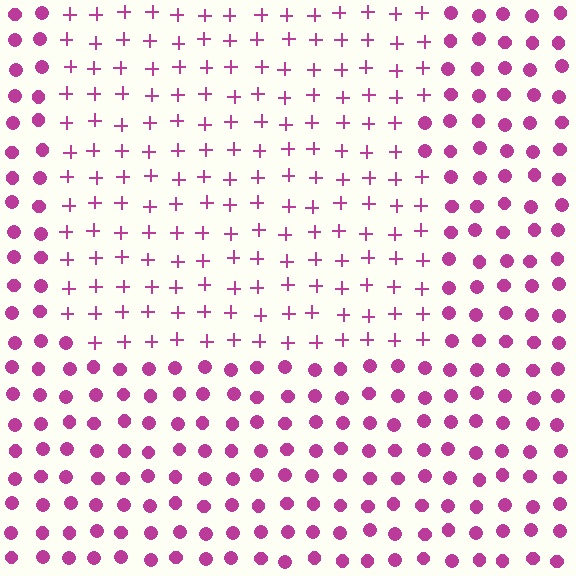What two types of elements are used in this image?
The image uses plus signs inside the rectangle region and circles outside it.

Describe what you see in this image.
The image is filled with small magenta elements arranged in a uniform grid. A rectangle-shaped region contains plus signs, while the surrounding area contains circles. The boundary is defined purely by the change in element shape.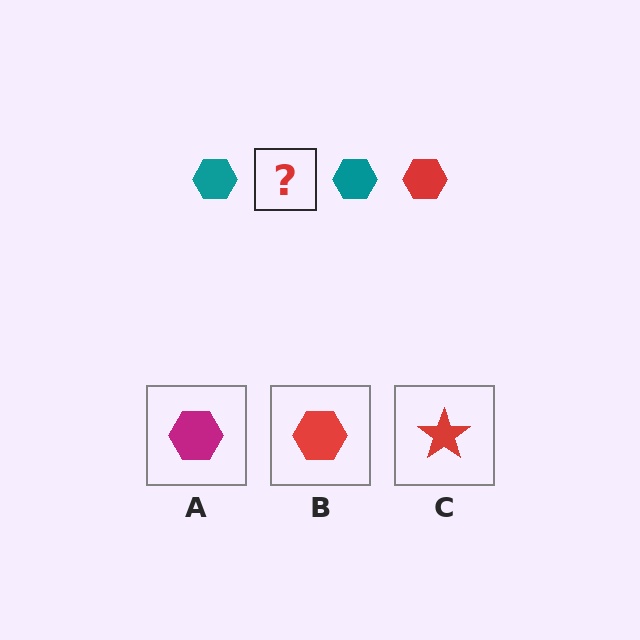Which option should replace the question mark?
Option B.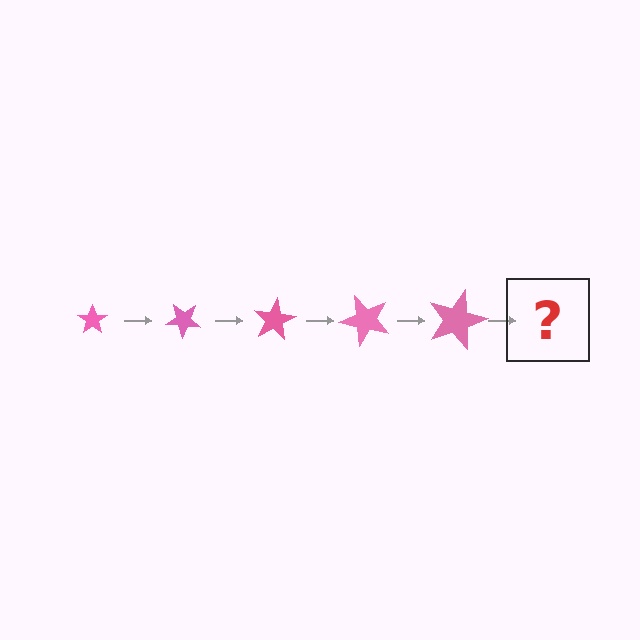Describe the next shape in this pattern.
It should be a star, larger than the previous one and rotated 200 degrees from the start.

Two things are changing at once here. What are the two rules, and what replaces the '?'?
The two rules are that the star grows larger each step and it rotates 40 degrees each step. The '?' should be a star, larger than the previous one and rotated 200 degrees from the start.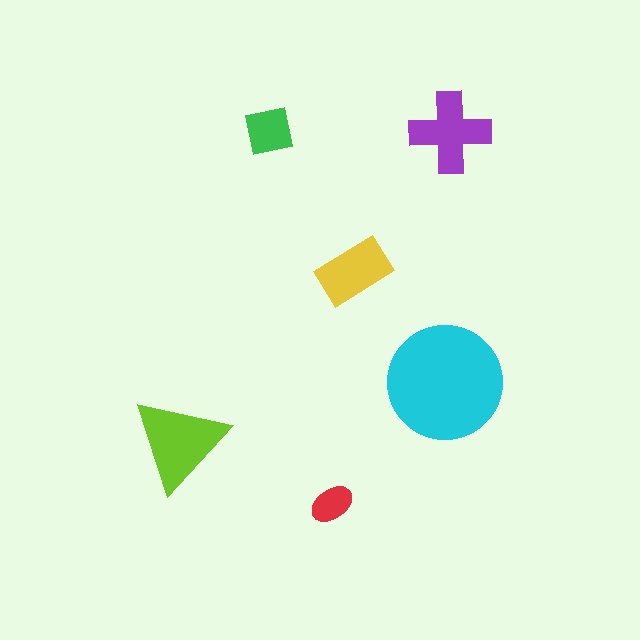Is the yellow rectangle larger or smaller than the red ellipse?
Larger.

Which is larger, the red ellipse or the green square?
The green square.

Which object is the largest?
The cyan circle.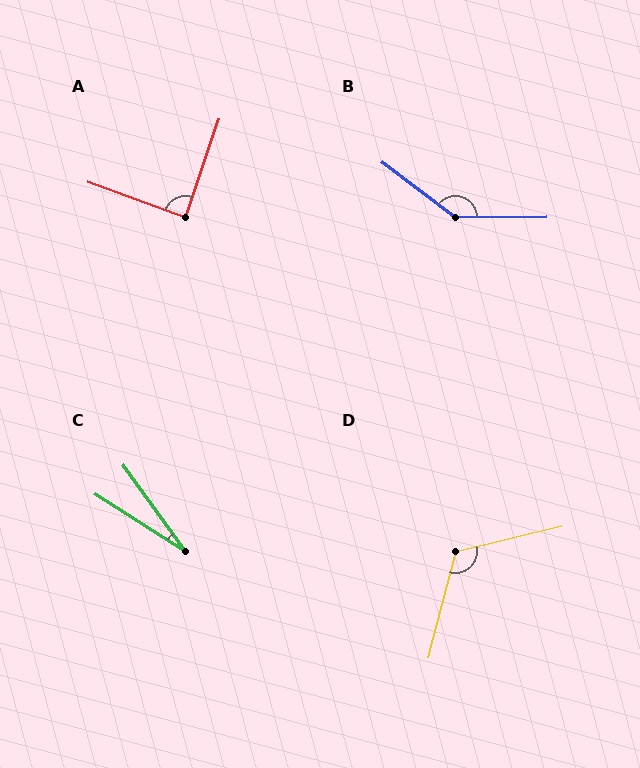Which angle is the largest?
B, at approximately 142 degrees.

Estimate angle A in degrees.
Approximately 89 degrees.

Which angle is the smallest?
C, at approximately 22 degrees.